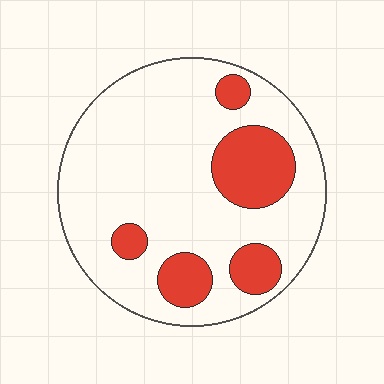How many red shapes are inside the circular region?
5.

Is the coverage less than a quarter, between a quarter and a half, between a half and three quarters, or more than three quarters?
Less than a quarter.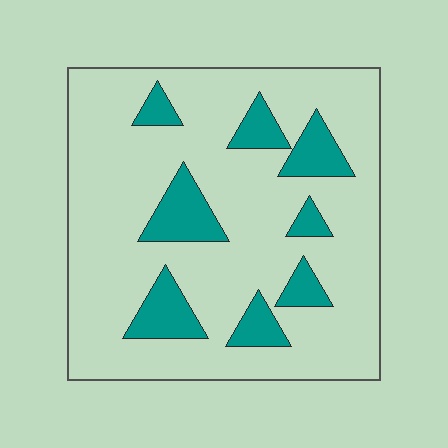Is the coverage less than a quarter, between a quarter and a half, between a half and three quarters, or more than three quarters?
Less than a quarter.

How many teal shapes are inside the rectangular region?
8.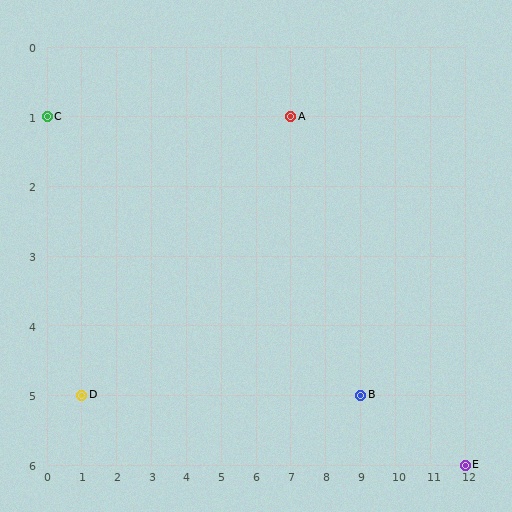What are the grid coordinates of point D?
Point D is at grid coordinates (1, 5).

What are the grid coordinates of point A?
Point A is at grid coordinates (7, 1).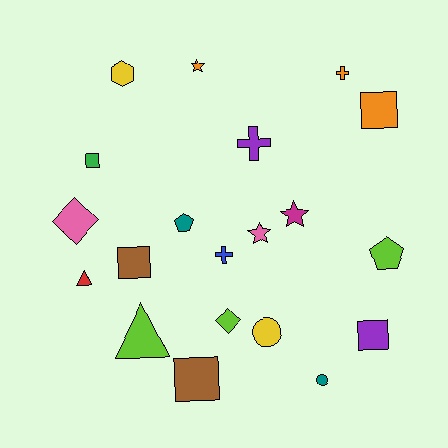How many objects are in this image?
There are 20 objects.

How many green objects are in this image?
There is 1 green object.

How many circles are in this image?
There are 2 circles.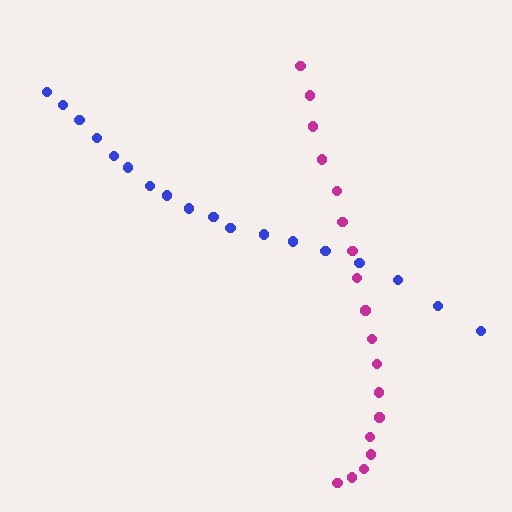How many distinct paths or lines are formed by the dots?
There are 2 distinct paths.